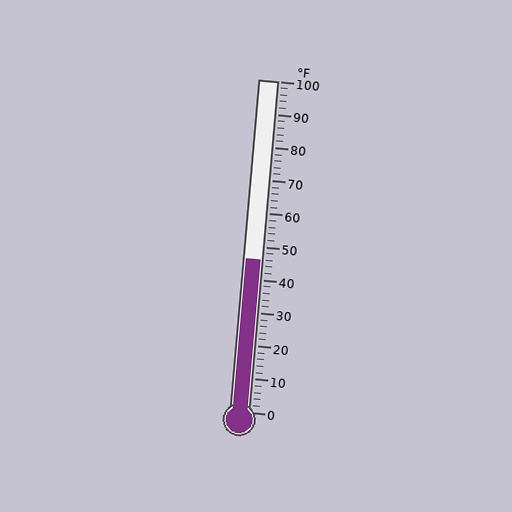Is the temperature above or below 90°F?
The temperature is below 90°F.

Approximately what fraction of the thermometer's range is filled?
The thermometer is filled to approximately 45% of its range.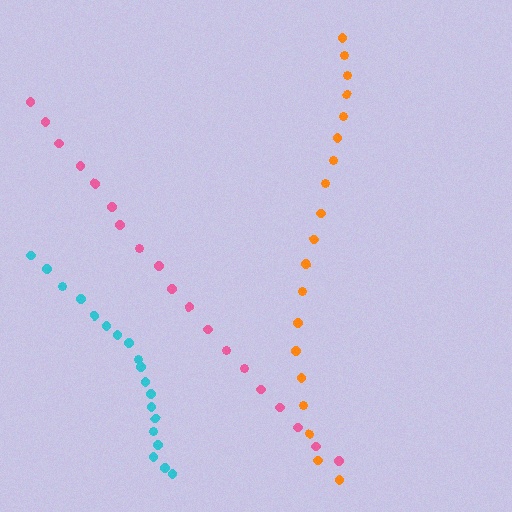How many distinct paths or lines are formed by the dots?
There are 3 distinct paths.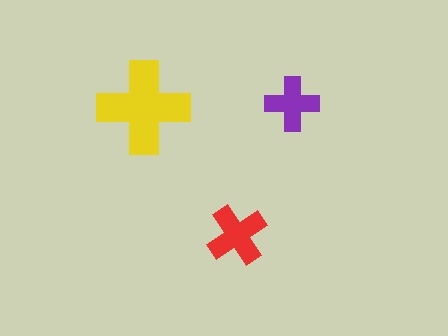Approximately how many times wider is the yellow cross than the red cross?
About 1.5 times wider.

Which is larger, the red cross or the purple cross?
The red one.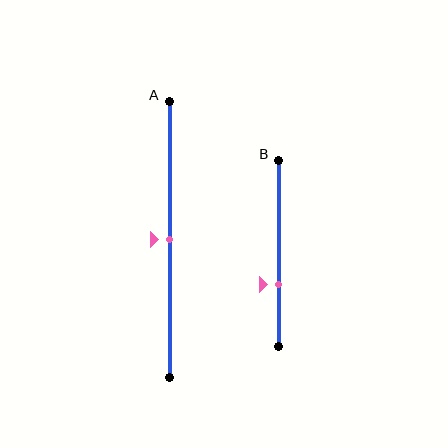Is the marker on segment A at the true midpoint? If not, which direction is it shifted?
Yes, the marker on segment A is at the true midpoint.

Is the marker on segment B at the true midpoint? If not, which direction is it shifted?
No, the marker on segment B is shifted downward by about 16% of the segment length.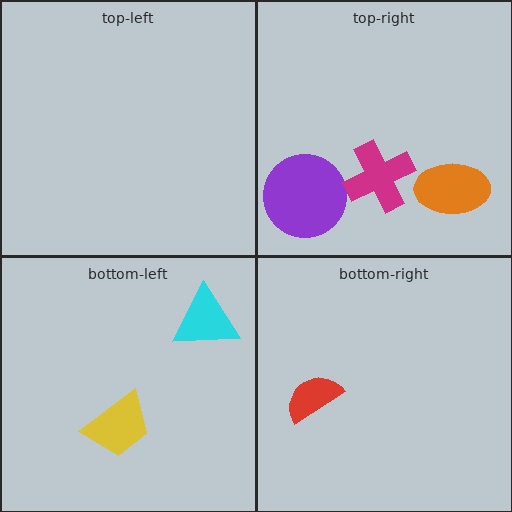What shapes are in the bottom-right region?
The red semicircle.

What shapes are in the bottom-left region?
The cyan triangle, the yellow trapezoid.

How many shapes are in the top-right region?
3.